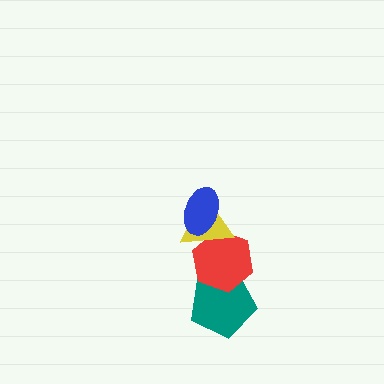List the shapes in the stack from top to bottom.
From top to bottom: the blue ellipse, the yellow triangle, the red hexagon, the teal pentagon.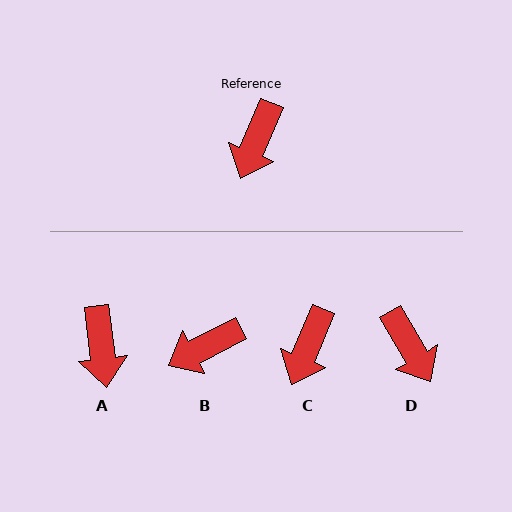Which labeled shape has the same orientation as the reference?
C.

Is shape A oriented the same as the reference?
No, it is off by about 30 degrees.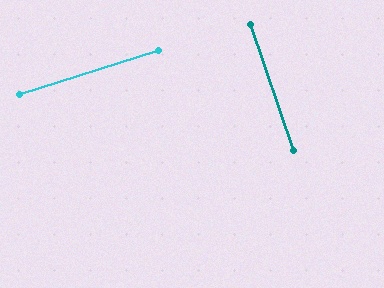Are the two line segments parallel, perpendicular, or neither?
Perpendicular — they meet at approximately 89°.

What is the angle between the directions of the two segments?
Approximately 89 degrees.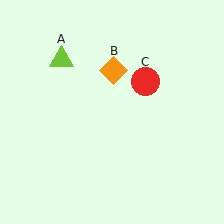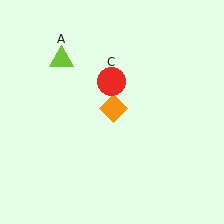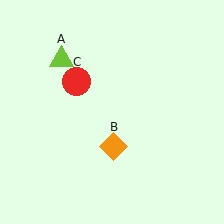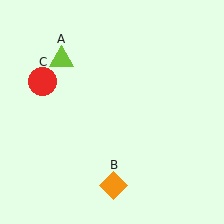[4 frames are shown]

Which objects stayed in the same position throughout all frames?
Lime triangle (object A) remained stationary.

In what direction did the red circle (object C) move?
The red circle (object C) moved left.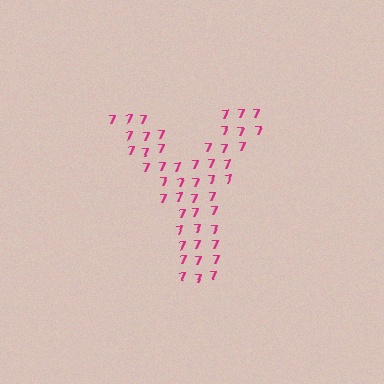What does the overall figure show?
The overall figure shows the letter Y.